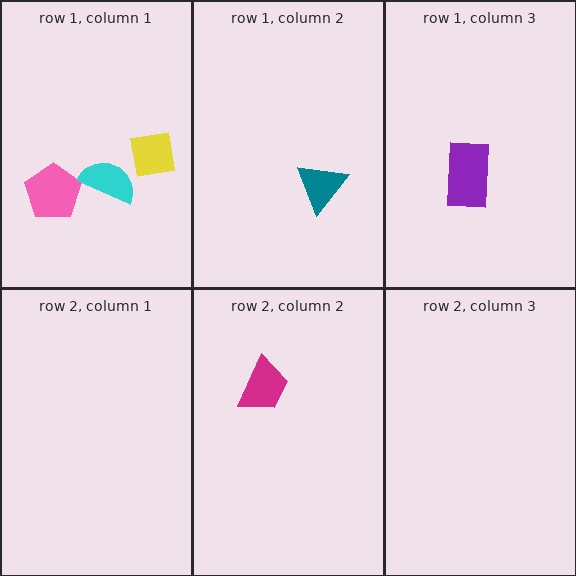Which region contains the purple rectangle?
The row 1, column 3 region.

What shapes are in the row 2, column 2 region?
The magenta trapezoid.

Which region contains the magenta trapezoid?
The row 2, column 2 region.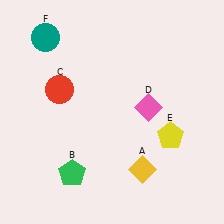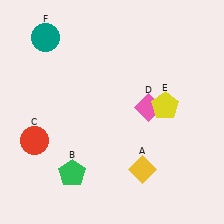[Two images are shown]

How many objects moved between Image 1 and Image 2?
2 objects moved between the two images.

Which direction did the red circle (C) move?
The red circle (C) moved down.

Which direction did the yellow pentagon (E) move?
The yellow pentagon (E) moved up.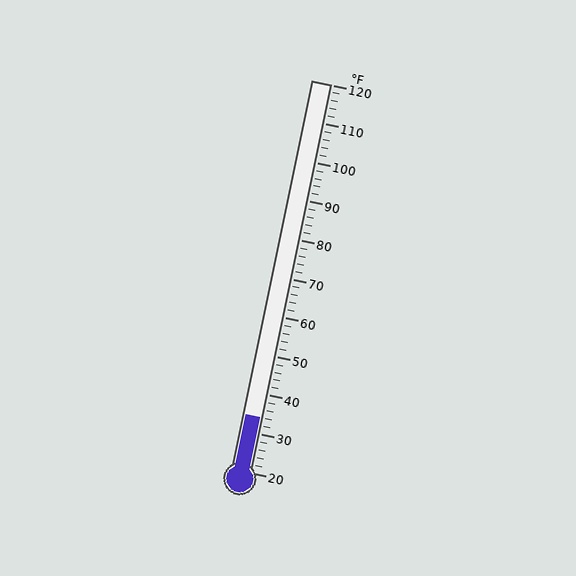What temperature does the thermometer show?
The thermometer shows approximately 34°F.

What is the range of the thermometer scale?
The thermometer scale ranges from 20°F to 120°F.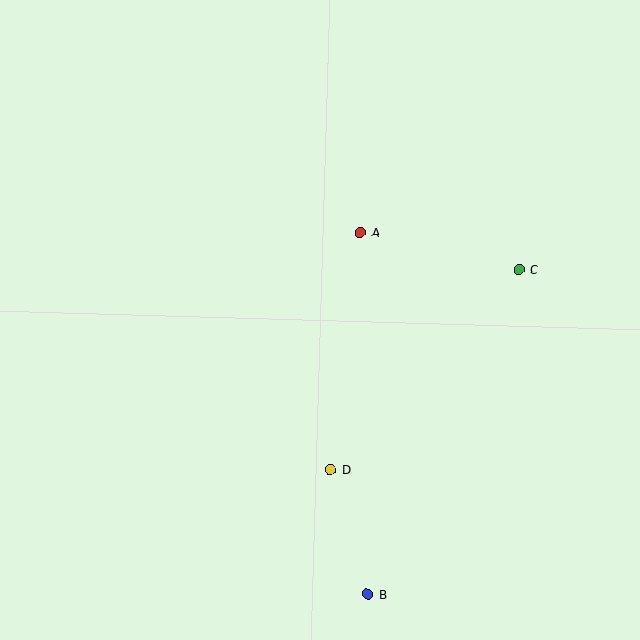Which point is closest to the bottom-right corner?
Point B is closest to the bottom-right corner.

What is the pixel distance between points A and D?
The distance between A and D is 239 pixels.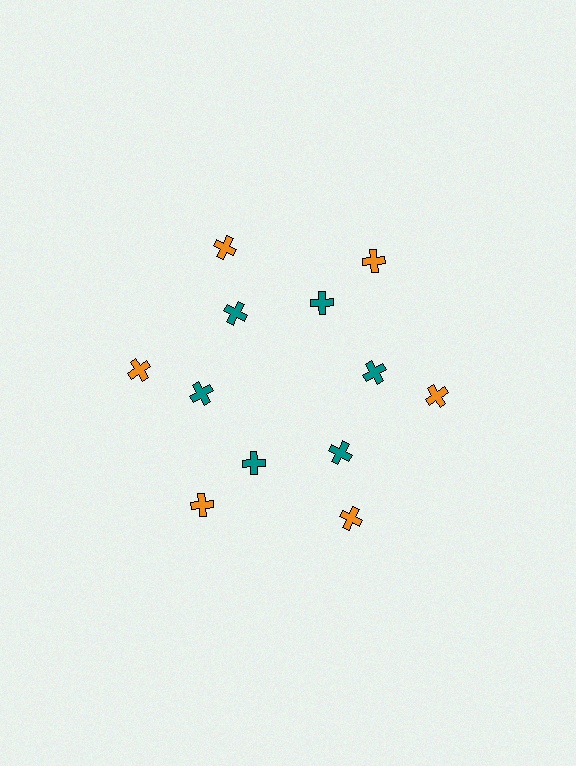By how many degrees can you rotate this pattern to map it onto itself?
The pattern maps onto itself every 60 degrees of rotation.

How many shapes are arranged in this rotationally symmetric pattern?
There are 12 shapes, arranged in 6 groups of 2.